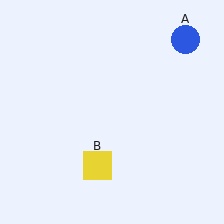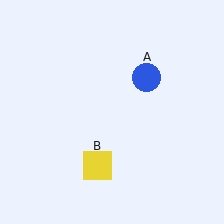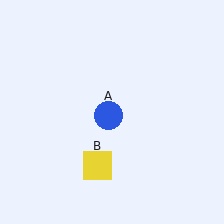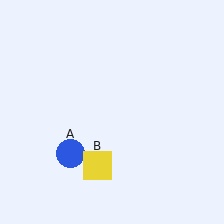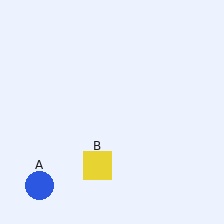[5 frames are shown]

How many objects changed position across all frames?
1 object changed position: blue circle (object A).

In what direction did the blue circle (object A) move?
The blue circle (object A) moved down and to the left.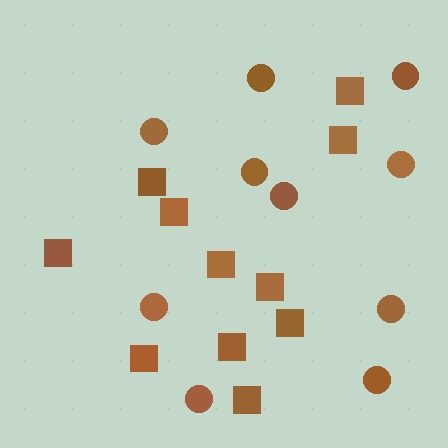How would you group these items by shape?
There are 2 groups: one group of circles (10) and one group of squares (11).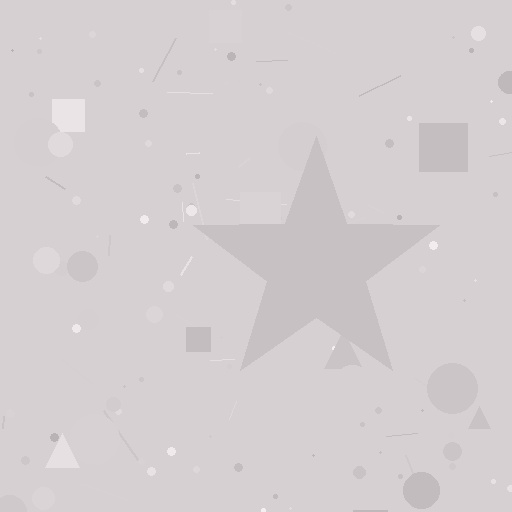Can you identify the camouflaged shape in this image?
The camouflaged shape is a star.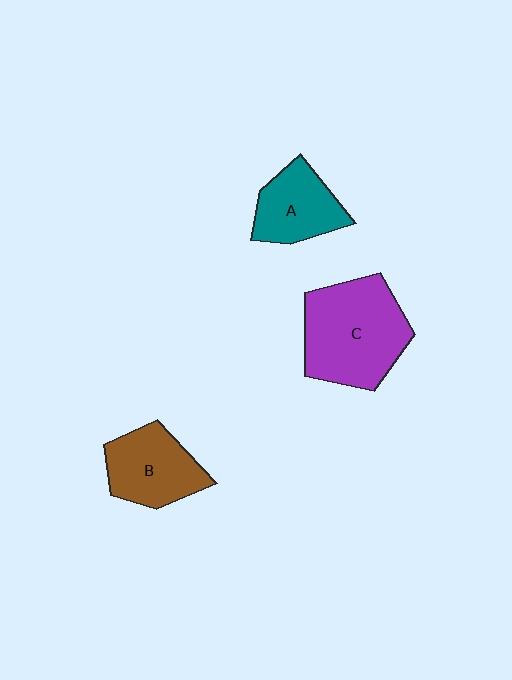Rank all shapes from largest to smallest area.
From largest to smallest: C (purple), B (brown), A (teal).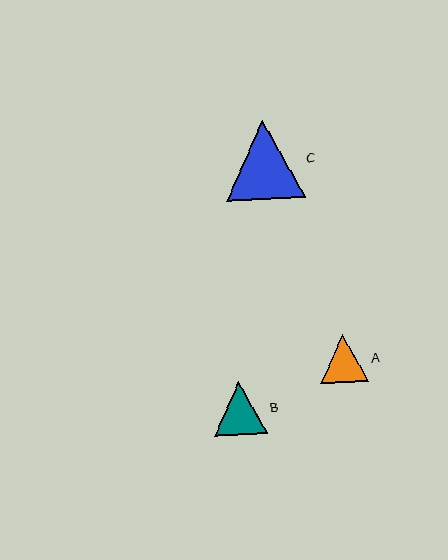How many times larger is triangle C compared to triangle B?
Triangle C is approximately 1.5 times the size of triangle B.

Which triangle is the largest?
Triangle C is the largest with a size of approximately 79 pixels.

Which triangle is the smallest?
Triangle A is the smallest with a size of approximately 48 pixels.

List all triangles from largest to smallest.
From largest to smallest: C, B, A.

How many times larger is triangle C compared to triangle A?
Triangle C is approximately 1.6 times the size of triangle A.